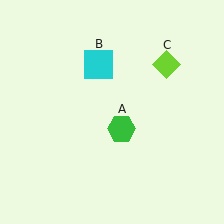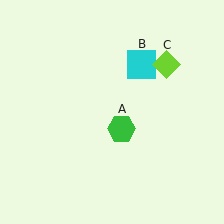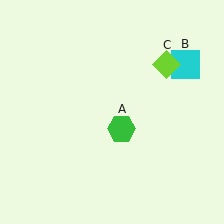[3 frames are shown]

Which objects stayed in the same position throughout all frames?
Green hexagon (object A) and lime diamond (object C) remained stationary.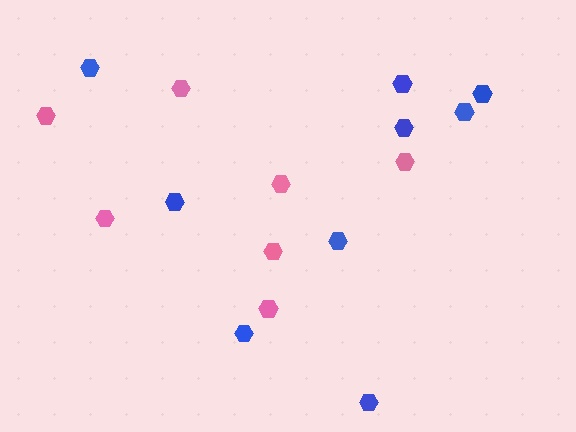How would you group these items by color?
There are 2 groups: one group of blue hexagons (9) and one group of pink hexagons (7).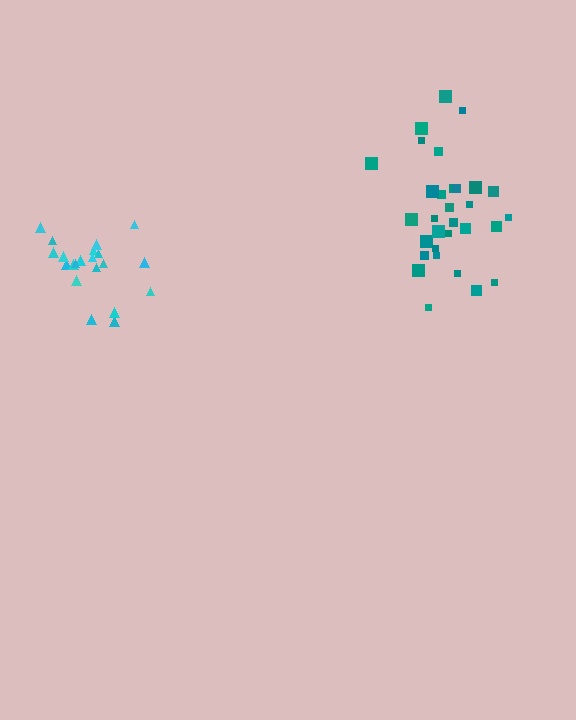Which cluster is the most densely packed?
Cyan.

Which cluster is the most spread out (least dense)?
Teal.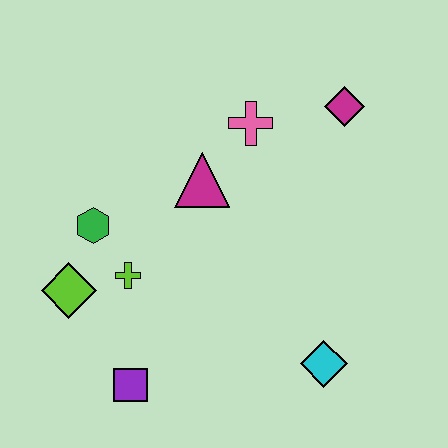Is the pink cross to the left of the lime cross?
No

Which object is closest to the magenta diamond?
The pink cross is closest to the magenta diamond.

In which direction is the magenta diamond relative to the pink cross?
The magenta diamond is to the right of the pink cross.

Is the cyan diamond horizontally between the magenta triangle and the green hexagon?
No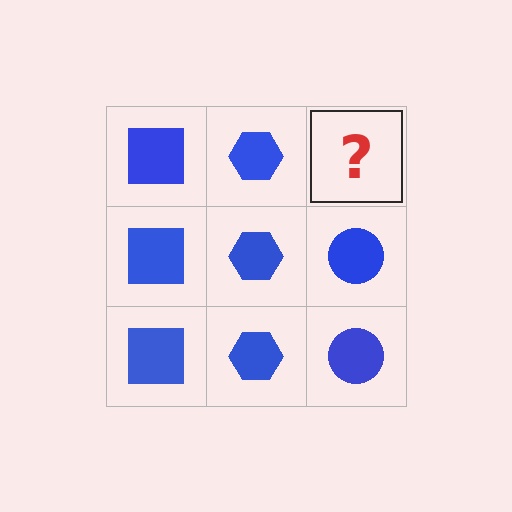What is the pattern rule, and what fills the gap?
The rule is that each column has a consistent shape. The gap should be filled with a blue circle.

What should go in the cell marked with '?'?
The missing cell should contain a blue circle.